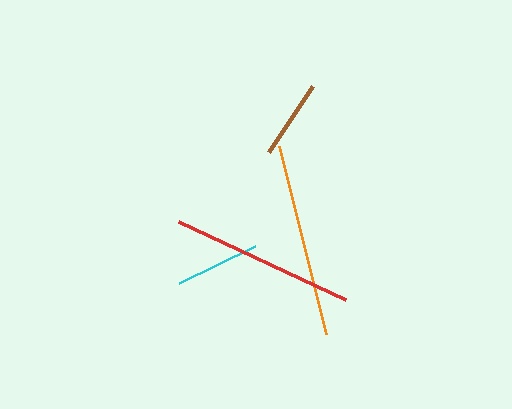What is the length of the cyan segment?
The cyan segment is approximately 85 pixels long.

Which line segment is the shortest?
The brown line is the shortest at approximately 79 pixels.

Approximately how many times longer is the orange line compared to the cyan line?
The orange line is approximately 2.3 times the length of the cyan line.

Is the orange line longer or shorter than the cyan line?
The orange line is longer than the cyan line.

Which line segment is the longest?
The orange line is the longest at approximately 194 pixels.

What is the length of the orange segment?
The orange segment is approximately 194 pixels long.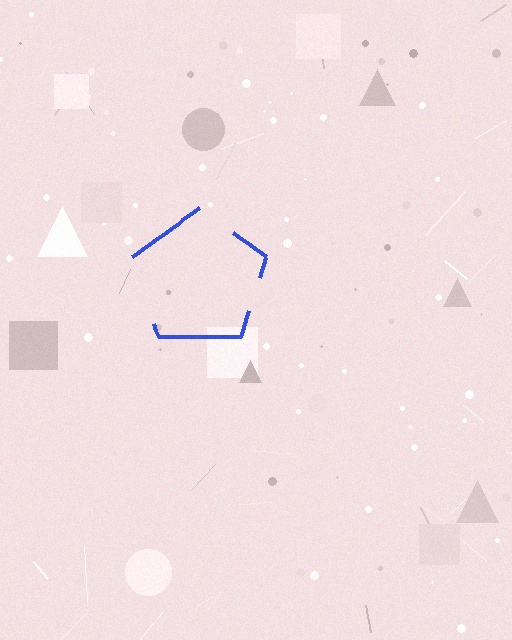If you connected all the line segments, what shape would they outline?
They would outline a pentagon.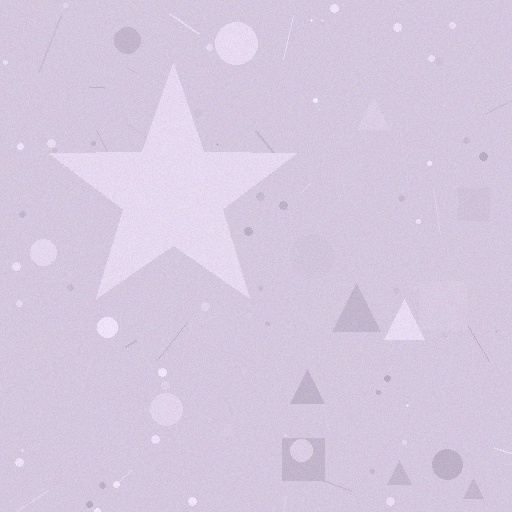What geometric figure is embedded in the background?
A star is embedded in the background.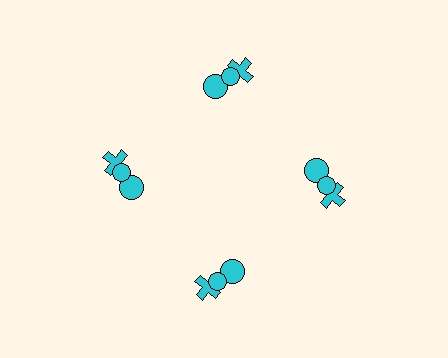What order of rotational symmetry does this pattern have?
This pattern has 4-fold rotational symmetry.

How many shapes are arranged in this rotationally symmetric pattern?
There are 12 shapes, arranged in 4 groups of 3.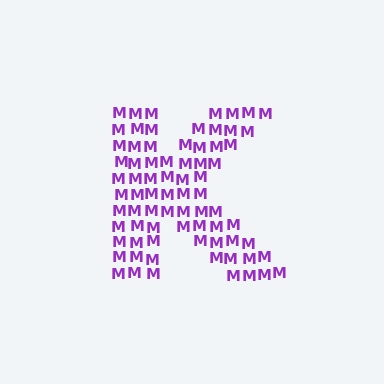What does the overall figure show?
The overall figure shows the letter K.